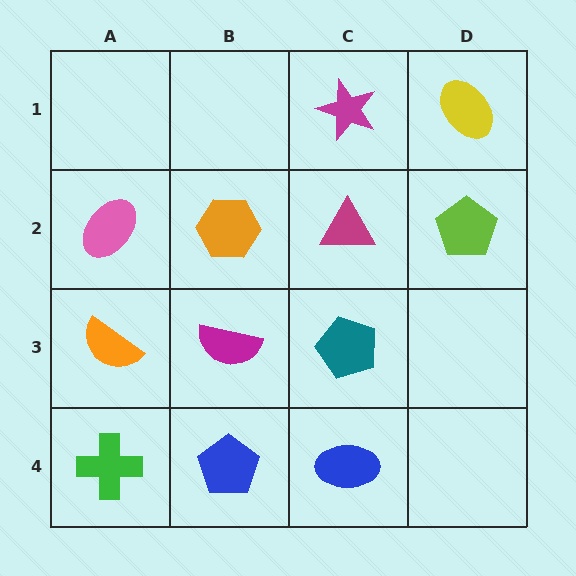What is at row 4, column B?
A blue pentagon.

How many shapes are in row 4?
3 shapes.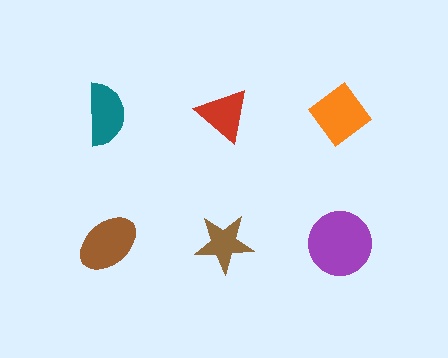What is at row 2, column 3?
A purple circle.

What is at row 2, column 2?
A brown star.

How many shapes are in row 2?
3 shapes.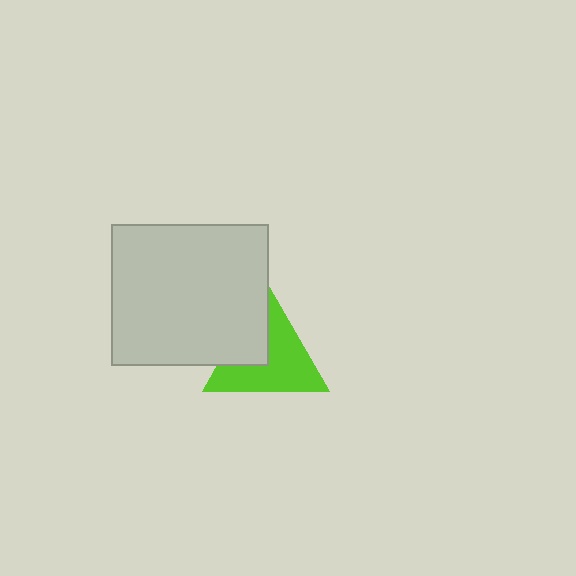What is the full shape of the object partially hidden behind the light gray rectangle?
The partially hidden object is a lime triangle.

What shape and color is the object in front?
The object in front is a light gray rectangle.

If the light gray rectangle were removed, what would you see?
You would see the complete lime triangle.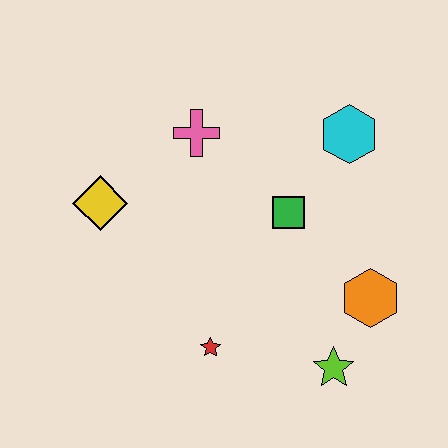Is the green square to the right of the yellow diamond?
Yes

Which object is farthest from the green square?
The yellow diamond is farthest from the green square.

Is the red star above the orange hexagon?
No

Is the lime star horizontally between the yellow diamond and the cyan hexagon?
Yes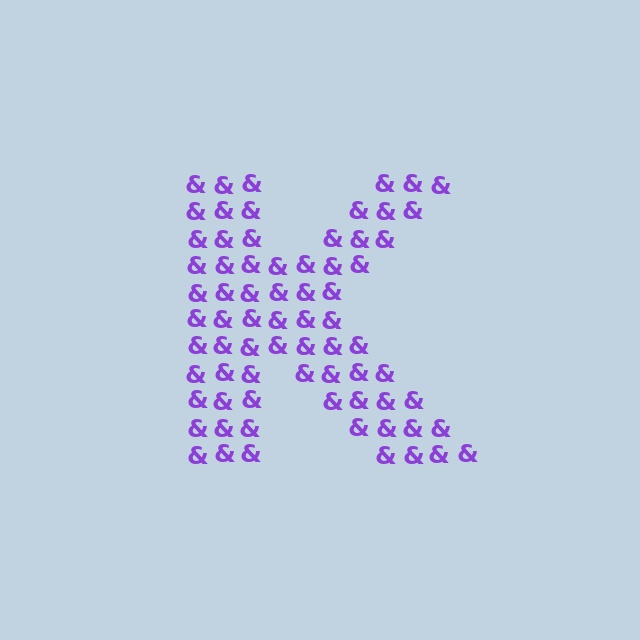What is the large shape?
The large shape is the letter K.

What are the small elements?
The small elements are ampersands.